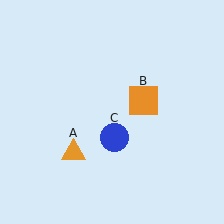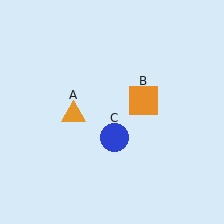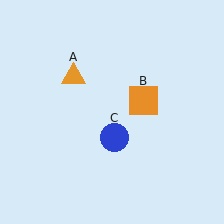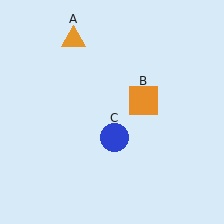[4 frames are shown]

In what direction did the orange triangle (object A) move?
The orange triangle (object A) moved up.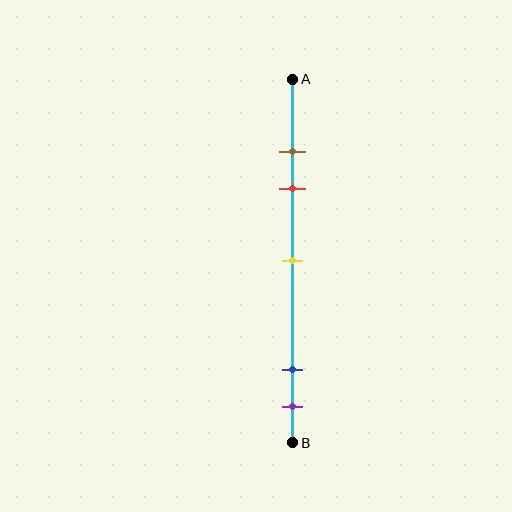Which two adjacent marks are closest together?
The brown and red marks are the closest adjacent pair.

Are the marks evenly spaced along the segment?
No, the marks are not evenly spaced.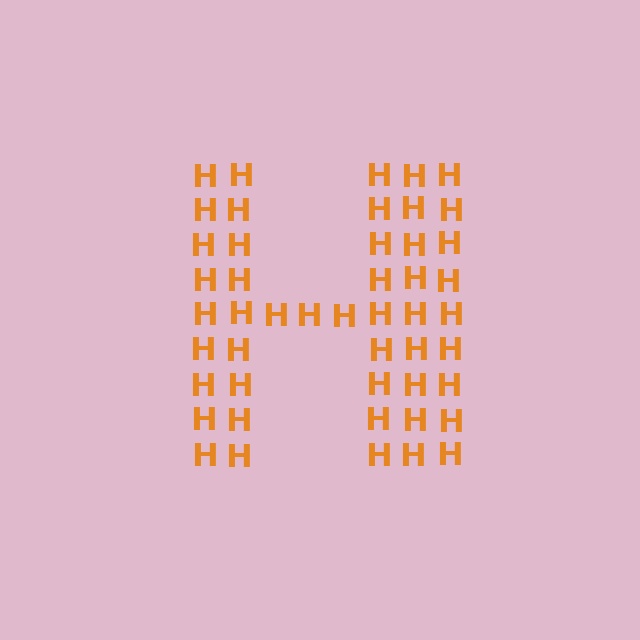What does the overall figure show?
The overall figure shows the letter H.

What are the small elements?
The small elements are letter H's.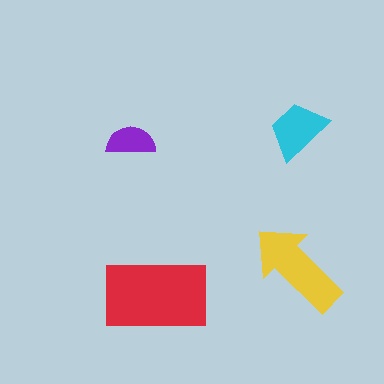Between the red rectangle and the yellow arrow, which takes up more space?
The red rectangle.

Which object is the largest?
The red rectangle.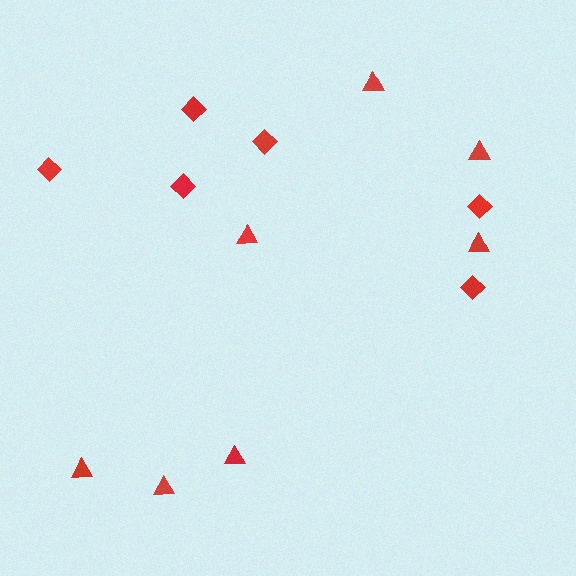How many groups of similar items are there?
There are 2 groups: one group of triangles (7) and one group of diamonds (6).